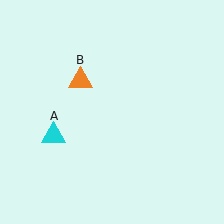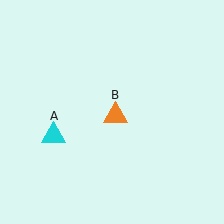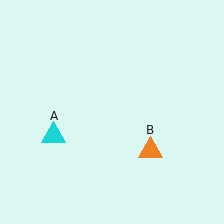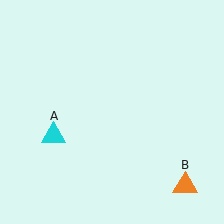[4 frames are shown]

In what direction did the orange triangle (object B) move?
The orange triangle (object B) moved down and to the right.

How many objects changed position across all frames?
1 object changed position: orange triangle (object B).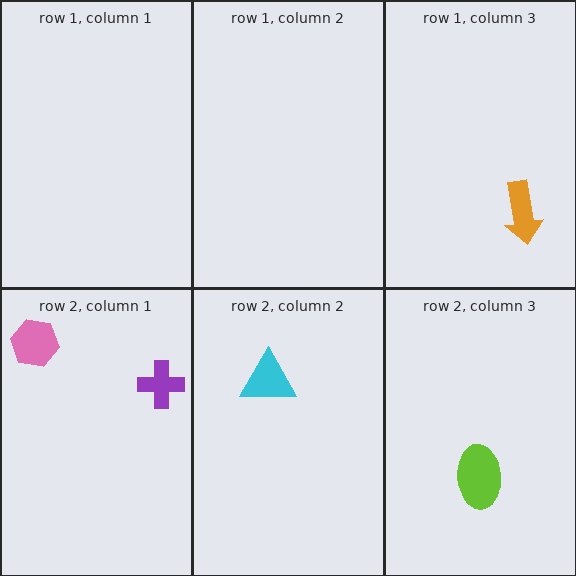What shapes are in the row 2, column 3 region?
The lime ellipse.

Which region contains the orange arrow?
The row 1, column 3 region.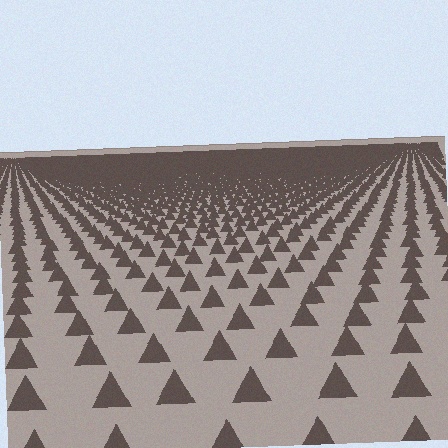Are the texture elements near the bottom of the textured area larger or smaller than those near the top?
Larger. Near the bottom, elements are closer to the viewer and appear at a bigger on-screen size.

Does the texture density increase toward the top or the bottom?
Density increases toward the top.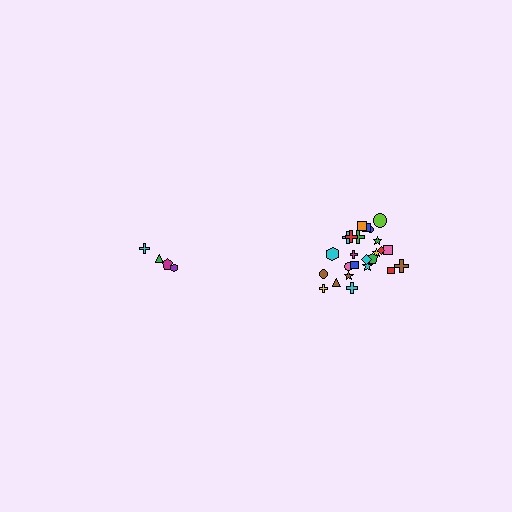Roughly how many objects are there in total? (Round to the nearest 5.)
Roughly 30 objects in total.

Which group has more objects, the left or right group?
The right group.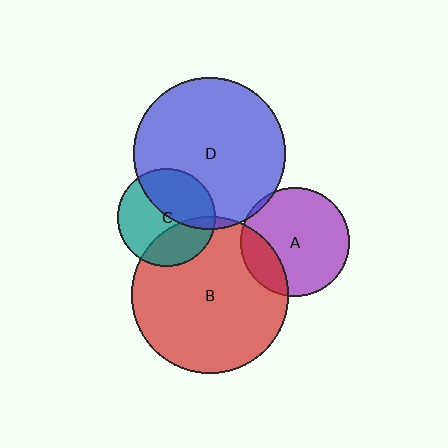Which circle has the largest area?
Circle B (red).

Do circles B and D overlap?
Yes.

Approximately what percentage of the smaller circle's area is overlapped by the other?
Approximately 5%.